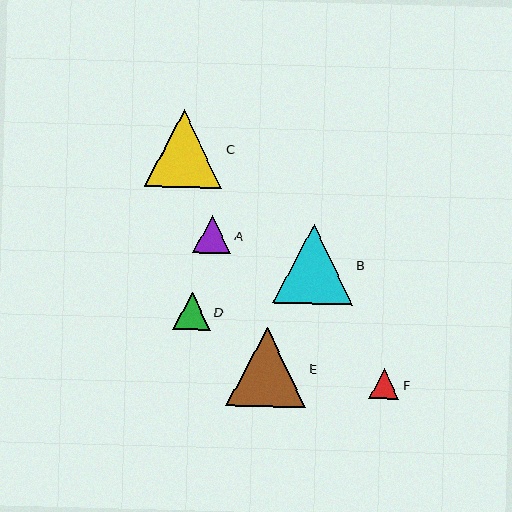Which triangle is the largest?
Triangle B is the largest with a size of approximately 80 pixels.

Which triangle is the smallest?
Triangle F is the smallest with a size of approximately 30 pixels.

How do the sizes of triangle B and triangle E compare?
Triangle B and triangle E are approximately the same size.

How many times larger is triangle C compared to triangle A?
Triangle C is approximately 2.0 times the size of triangle A.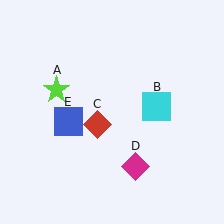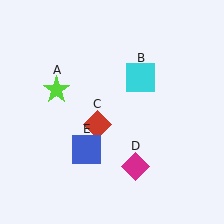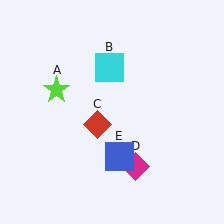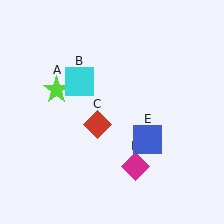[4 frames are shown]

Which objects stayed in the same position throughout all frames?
Lime star (object A) and red diamond (object C) and magenta diamond (object D) remained stationary.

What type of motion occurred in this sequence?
The cyan square (object B), blue square (object E) rotated counterclockwise around the center of the scene.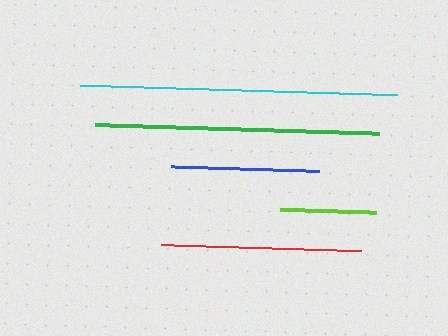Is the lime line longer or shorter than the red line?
The red line is longer than the lime line.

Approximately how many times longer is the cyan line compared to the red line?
The cyan line is approximately 1.6 times the length of the red line.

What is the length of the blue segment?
The blue segment is approximately 148 pixels long.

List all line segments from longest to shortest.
From longest to shortest: cyan, green, red, blue, lime.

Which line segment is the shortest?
The lime line is the shortest at approximately 96 pixels.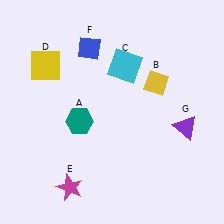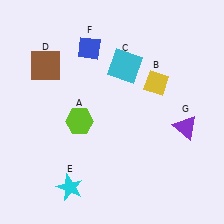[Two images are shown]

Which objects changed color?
A changed from teal to lime. D changed from yellow to brown. E changed from magenta to cyan.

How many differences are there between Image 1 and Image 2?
There are 3 differences between the two images.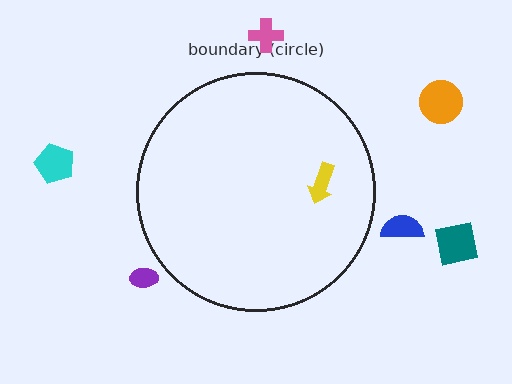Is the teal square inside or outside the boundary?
Outside.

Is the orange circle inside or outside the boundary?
Outside.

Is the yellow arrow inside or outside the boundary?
Inside.